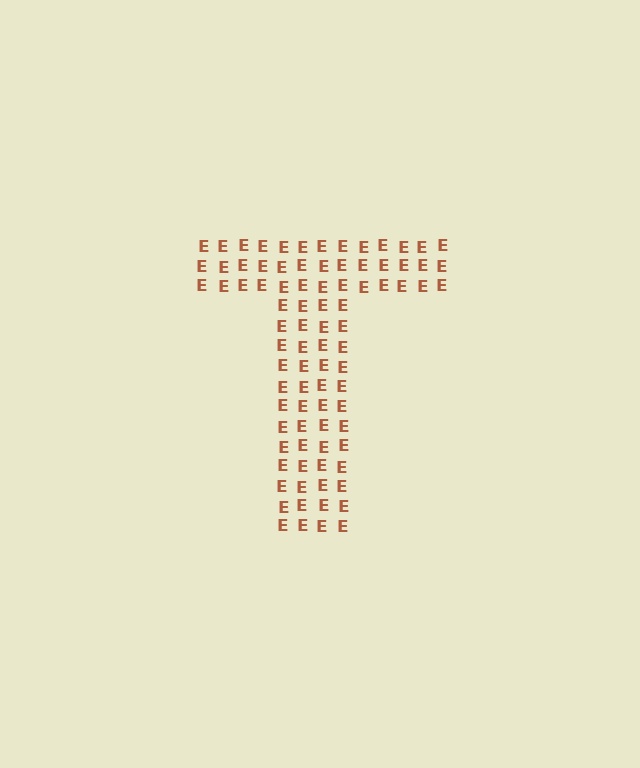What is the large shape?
The large shape is the letter T.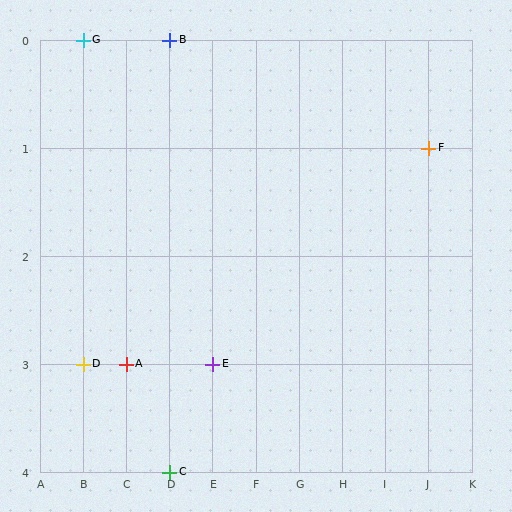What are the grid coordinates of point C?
Point C is at grid coordinates (D, 4).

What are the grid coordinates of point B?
Point B is at grid coordinates (D, 0).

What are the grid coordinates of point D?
Point D is at grid coordinates (B, 3).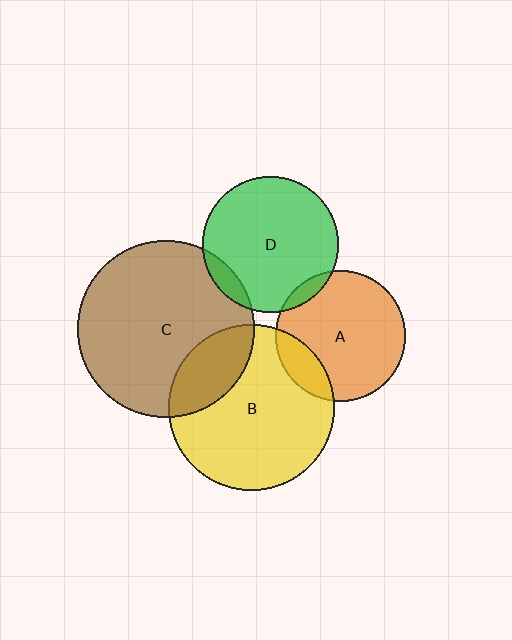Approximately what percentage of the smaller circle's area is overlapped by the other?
Approximately 5%.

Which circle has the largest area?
Circle C (brown).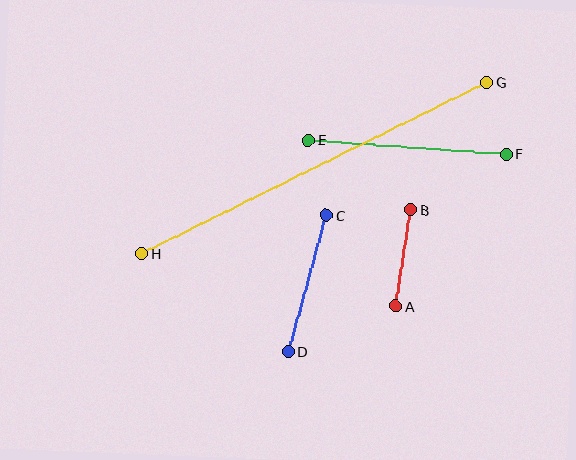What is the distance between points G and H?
The distance is approximately 385 pixels.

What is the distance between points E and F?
The distance is approximately 199 pixels.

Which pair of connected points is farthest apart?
Points G and H are farthest apart.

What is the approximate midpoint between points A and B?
The midpoint is at approximately (403, 258) pixels.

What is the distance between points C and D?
The distance is approximately 141 pixels.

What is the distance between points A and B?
The distance is approximately 98 pixels.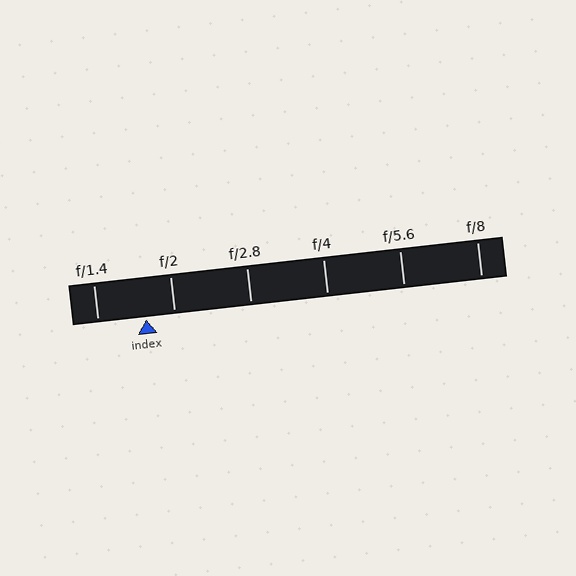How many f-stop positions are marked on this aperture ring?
There are 6 f-stop positions marked.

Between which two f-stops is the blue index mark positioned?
The index mark is between f/1.4 and f/2.